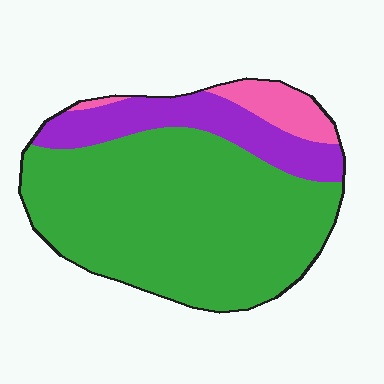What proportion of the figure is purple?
Purple covers 20% of the figure.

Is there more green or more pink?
Green.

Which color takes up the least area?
Pink, at roughly 10%.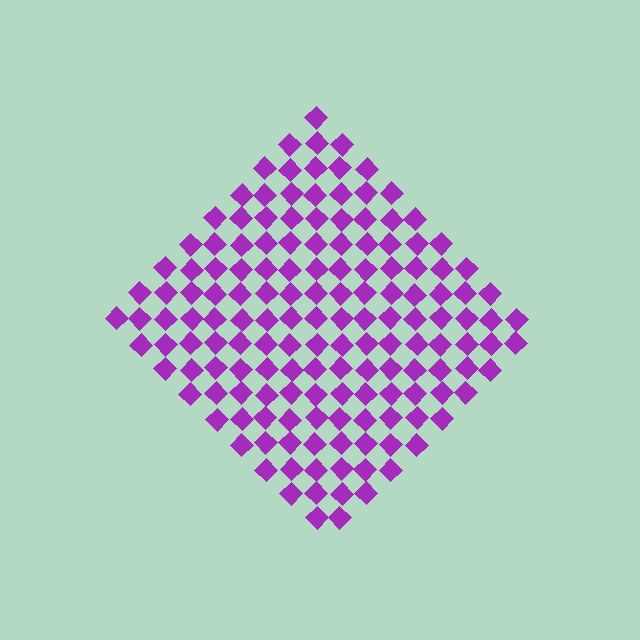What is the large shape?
The large shape is a diamond.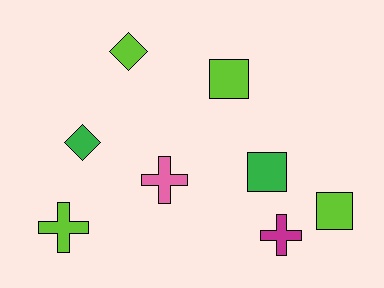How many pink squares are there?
There are no pink squares.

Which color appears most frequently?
Lime, with 4 objects.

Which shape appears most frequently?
Square, with 3 objects.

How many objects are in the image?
There are 8 objects.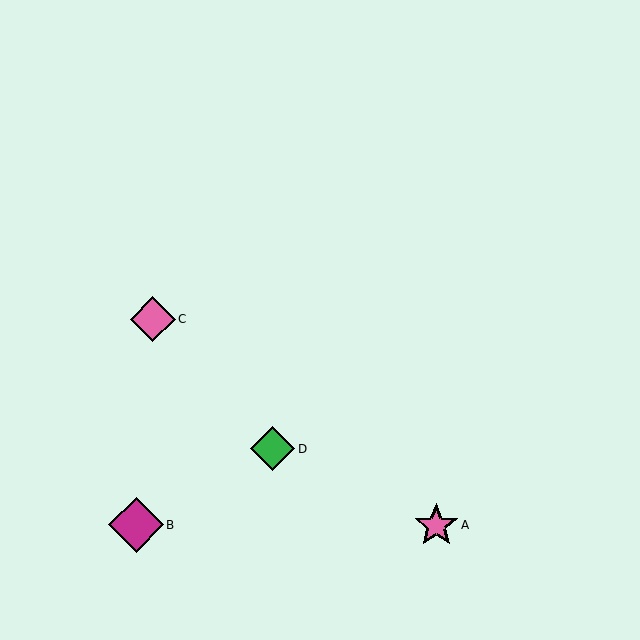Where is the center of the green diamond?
The center of the green diamond is at (273, 449).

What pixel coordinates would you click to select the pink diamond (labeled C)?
Click at (153, 319) to select the pink diamond C.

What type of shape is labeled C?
Shape C is a pink diamond.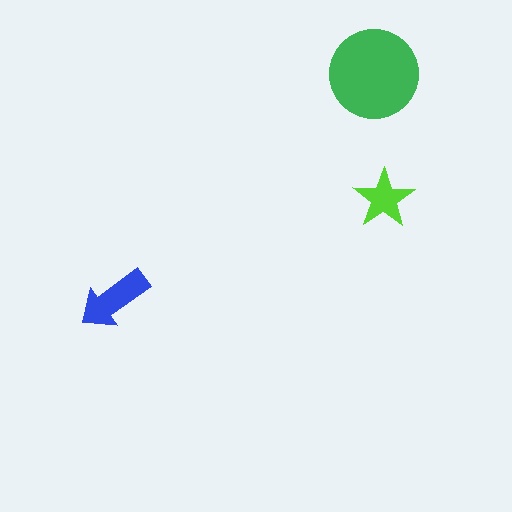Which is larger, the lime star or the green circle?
The green circle.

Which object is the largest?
The green circle.